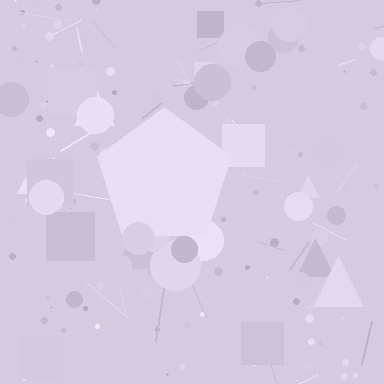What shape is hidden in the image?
A pentagon is hidden in the image.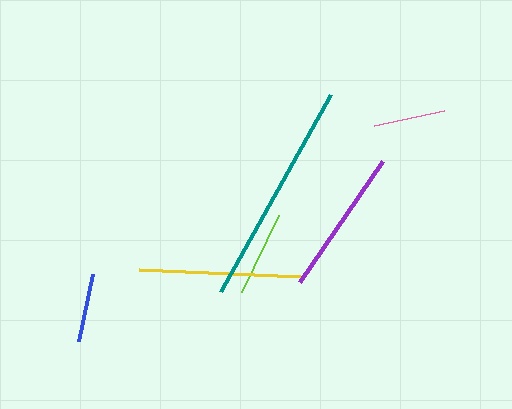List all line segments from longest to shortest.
From longest to shortest: teal, yellow, purple, lime, pink, blue.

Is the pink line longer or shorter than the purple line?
The purple line is longer than the pink line.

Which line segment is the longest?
The teal line is the longest at approximately 226 pixels.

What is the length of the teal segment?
The teal segment is approximately 226 pixels long.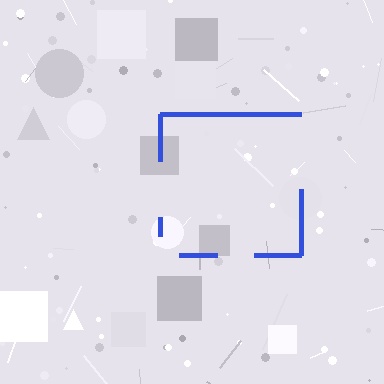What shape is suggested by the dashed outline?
The dashed outline suggests a square.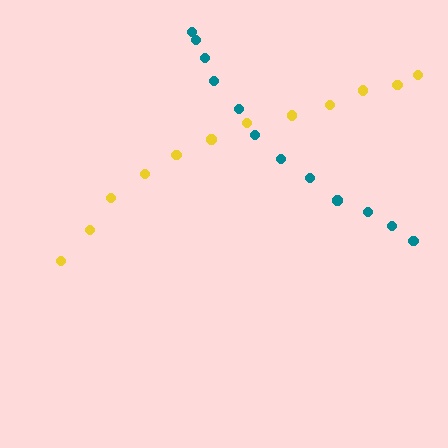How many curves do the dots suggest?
There are 2 distinct paths.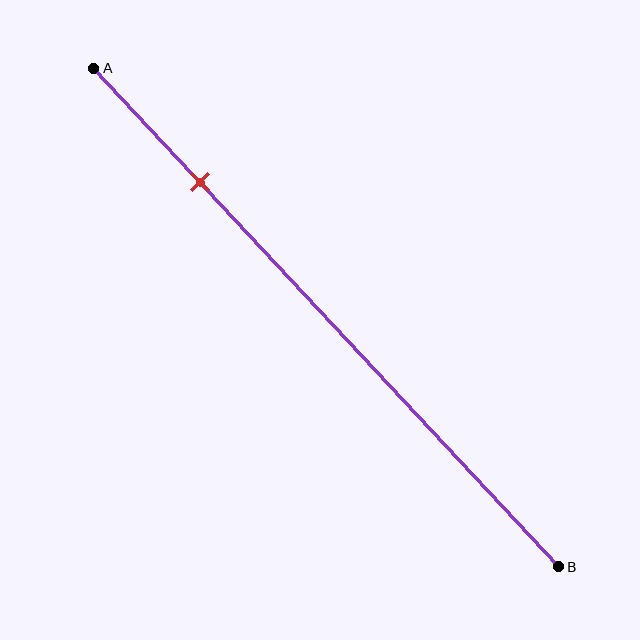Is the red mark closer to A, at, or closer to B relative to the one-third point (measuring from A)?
The red mark is closer to point A than the one-third point of segment AB.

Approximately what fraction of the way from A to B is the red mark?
The red mark is approximately 25% of the way from A to B.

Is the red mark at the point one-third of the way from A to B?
No, the mark is at about 25% from A, not at the 33% one-third point.